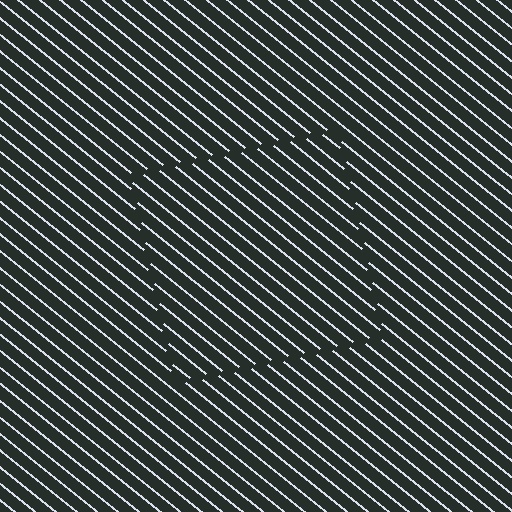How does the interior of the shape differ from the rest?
The interior of the shape contains the same grating, shifted by half a period — the contour is defined by the phase discontinuity where line-ends from the inner and outer gratings abut.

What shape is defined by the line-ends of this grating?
An illusory square. The interior of the shape contains the same grating, shifted by half a period — the contour is defined by the phase discontinuity where line-ends from the inner and outer gratings abut.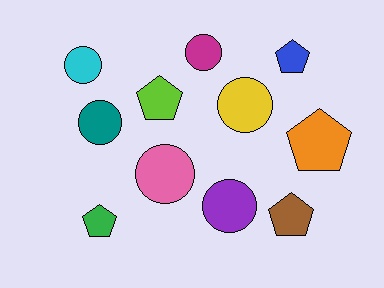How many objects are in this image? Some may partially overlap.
There are 11 objects.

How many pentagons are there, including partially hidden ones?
There are 5 pentagons.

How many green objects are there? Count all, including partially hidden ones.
There is 1 green object.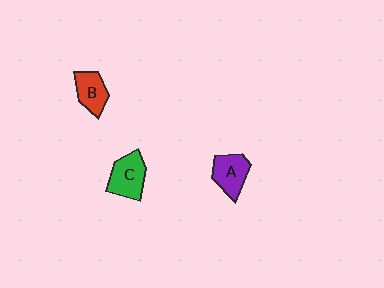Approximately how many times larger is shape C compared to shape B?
Approximately 1.3 times.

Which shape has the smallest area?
Shape B (red).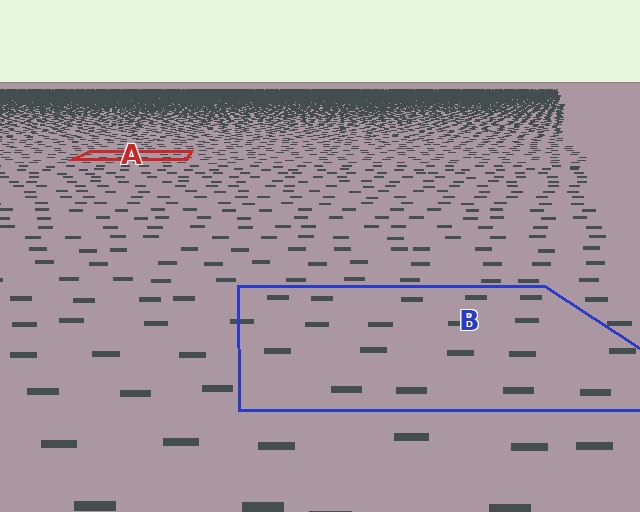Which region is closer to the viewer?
Region B is closer. The texture elements there are larger and more spread out.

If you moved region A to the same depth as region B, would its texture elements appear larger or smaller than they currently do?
They would appear larger. At a closer depth, the same texture elements are projected at a bigger on-screen size.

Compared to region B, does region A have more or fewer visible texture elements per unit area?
Region A has more texture elements per unit area — they are packed more densely because it is farther away.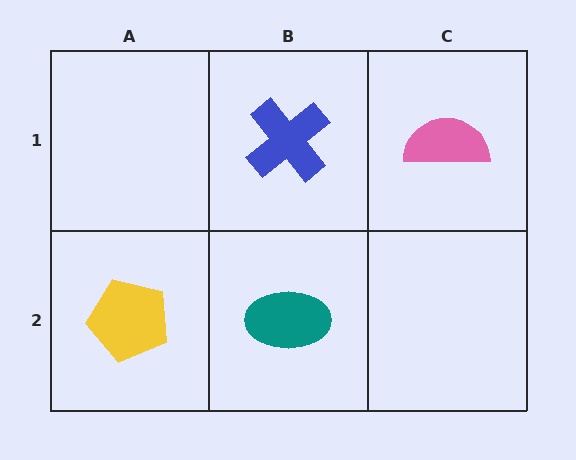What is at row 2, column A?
A yellow pentagon.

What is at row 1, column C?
A pink semicircle.